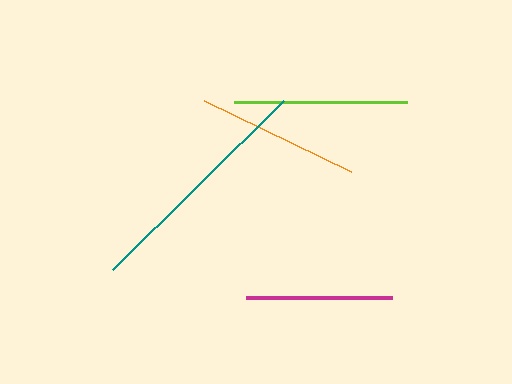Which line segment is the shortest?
The magenta line is the shortest at approximately 146 pixels.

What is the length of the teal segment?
The teal segment is approximately 241 pixels long.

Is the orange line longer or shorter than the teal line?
The teal line is longer than the orange line.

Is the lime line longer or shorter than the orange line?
The lime line is longer than the orange line.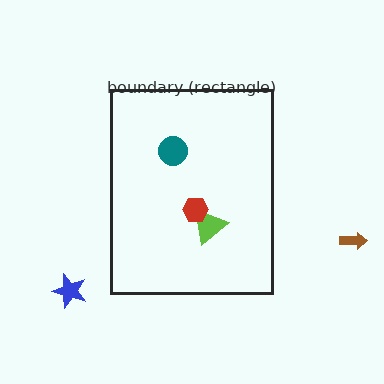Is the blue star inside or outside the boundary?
Outside.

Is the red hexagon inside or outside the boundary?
Inside.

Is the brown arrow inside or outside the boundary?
Outside.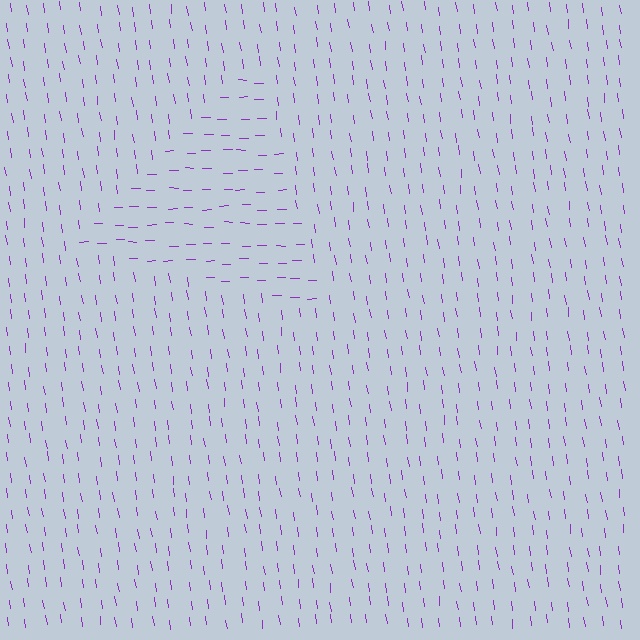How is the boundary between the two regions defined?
The boundary is defined purely by a change in line orientation (approximately 83 degrees difference). All lines are the same color and thickness.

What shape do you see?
I see a triangle.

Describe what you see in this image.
The image is filled with small purple line segments. A triangle region in the image has lines oriented differently from the surrounding lines, creating a visible texture boundary.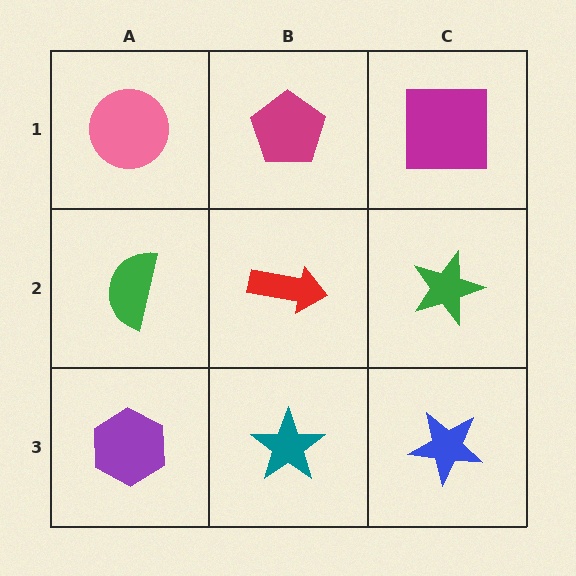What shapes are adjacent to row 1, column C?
A green star (row 2, column C), a magenta pentagon (row 1, column B).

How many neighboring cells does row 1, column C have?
2.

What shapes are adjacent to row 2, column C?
A magenta square (row 1, column C), a blue star (row 3, column C), a red arrow (row 2, column B).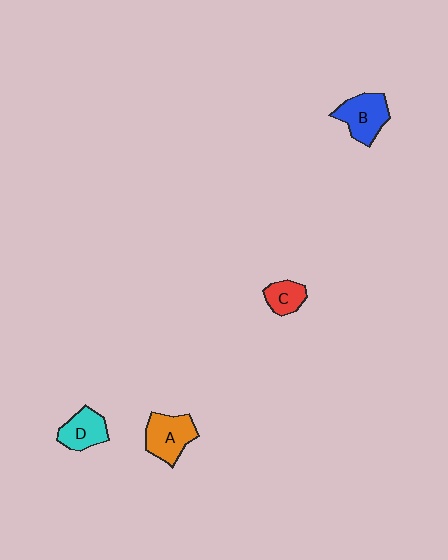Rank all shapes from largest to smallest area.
From largest to smallest: B (blue), A (orange), D (cyan), C (red).